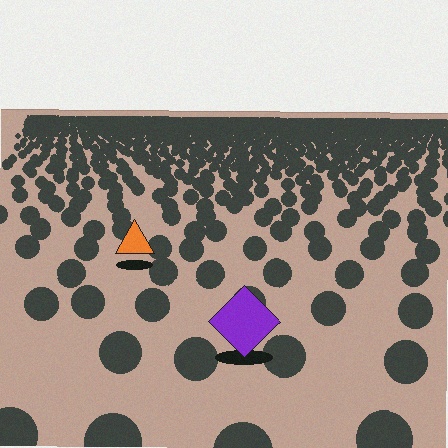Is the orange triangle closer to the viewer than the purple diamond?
No. The purple diamond is closer — you can tell from the texture gradient: the ground texture is coarser near it.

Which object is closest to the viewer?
The purple diamond is closest. The texture marks near it are larger and more spread out.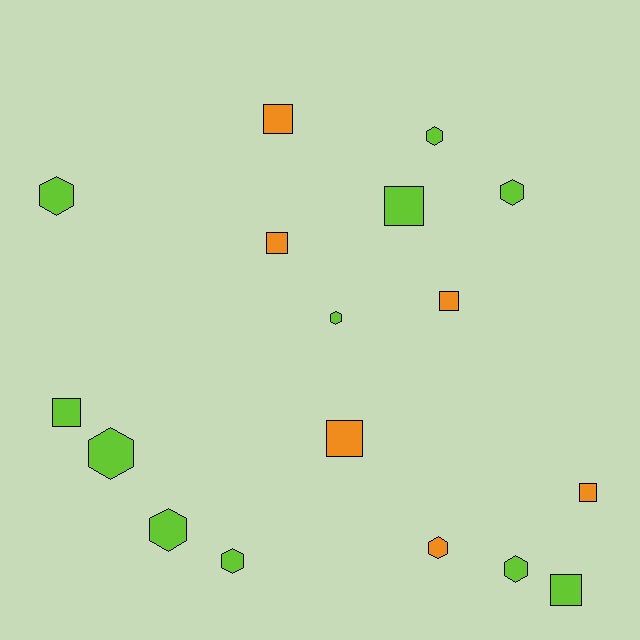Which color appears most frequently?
Lime, with 11 objects.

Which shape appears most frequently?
Hexagon, with 9 objects.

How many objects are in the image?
There are 17 objects.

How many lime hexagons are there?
There are 8 lime hexagons.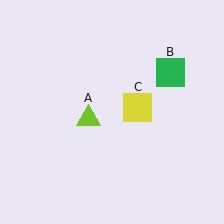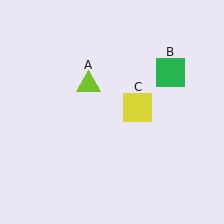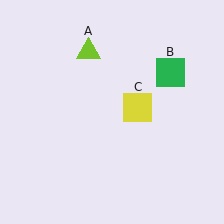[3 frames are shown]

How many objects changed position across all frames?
1 object changed position: lime triangle (object A).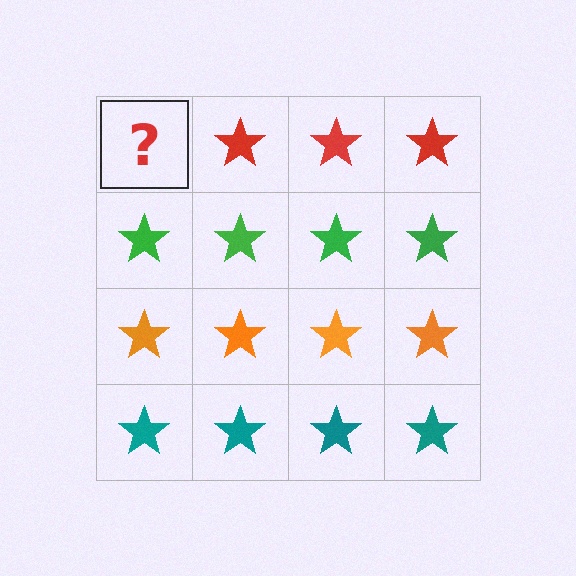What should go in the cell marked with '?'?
The missing cell should contain a red star.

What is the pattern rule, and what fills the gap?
The rule is that each row has a consistent color. The gap should be filled with a red star.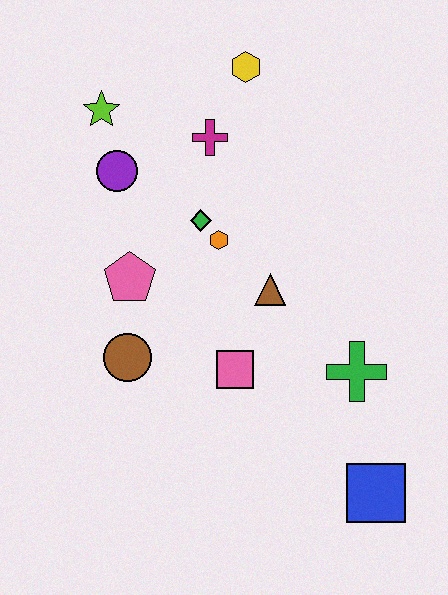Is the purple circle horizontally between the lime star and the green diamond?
Yes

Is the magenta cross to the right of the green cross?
No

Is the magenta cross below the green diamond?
No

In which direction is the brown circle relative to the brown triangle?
The brown circle is to the left of the brown triangle.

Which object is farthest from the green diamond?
The blue square is farthest from the green diamond.